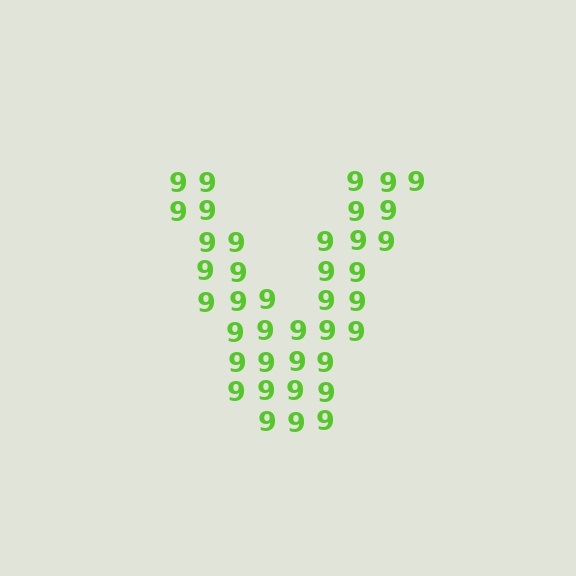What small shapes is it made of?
It is made of small digit 9's.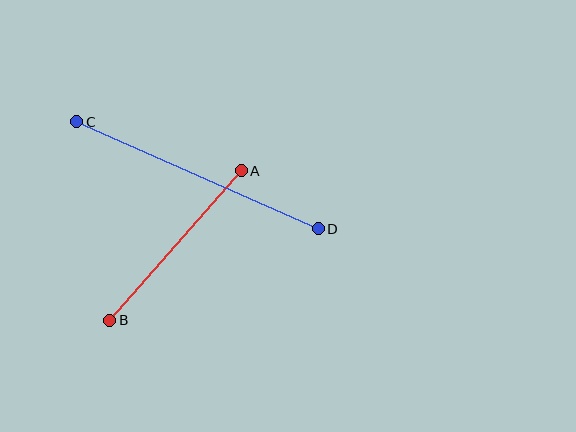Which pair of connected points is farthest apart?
Points C and D are farthest apart.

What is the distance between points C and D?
The distance is approximately 264 pixels.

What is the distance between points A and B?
The distance is approximately 199 pixels.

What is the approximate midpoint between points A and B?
The midpoint is at approximately (176, 245) pixels.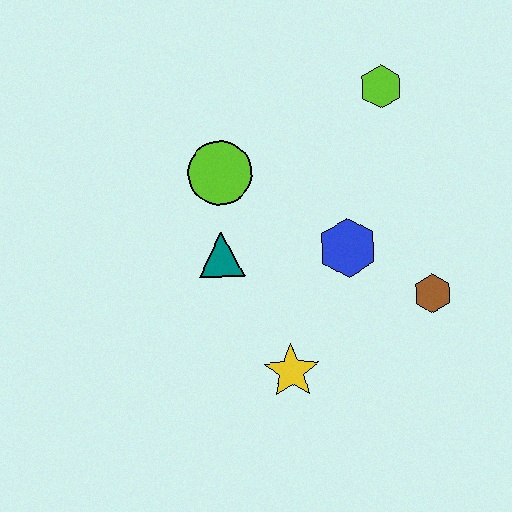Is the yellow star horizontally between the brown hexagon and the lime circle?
Yes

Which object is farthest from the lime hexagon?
The yellow star is farthest from the lime hexagon.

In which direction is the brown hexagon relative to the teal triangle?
The brown hexagon is to the right of the teal triangle.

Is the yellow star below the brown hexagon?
Yes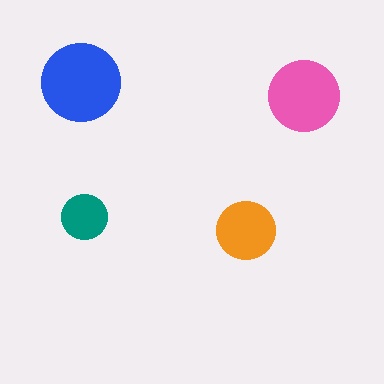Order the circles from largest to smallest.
the blue one, the pink one, the orange one, the teal one.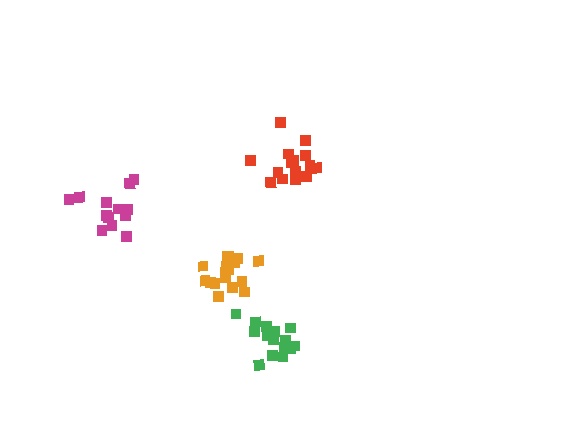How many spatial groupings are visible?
There are 4 spatial groupings.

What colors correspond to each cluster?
The clusters are colored: red, magenta, green, orange.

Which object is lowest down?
The green cluster is bottommost.